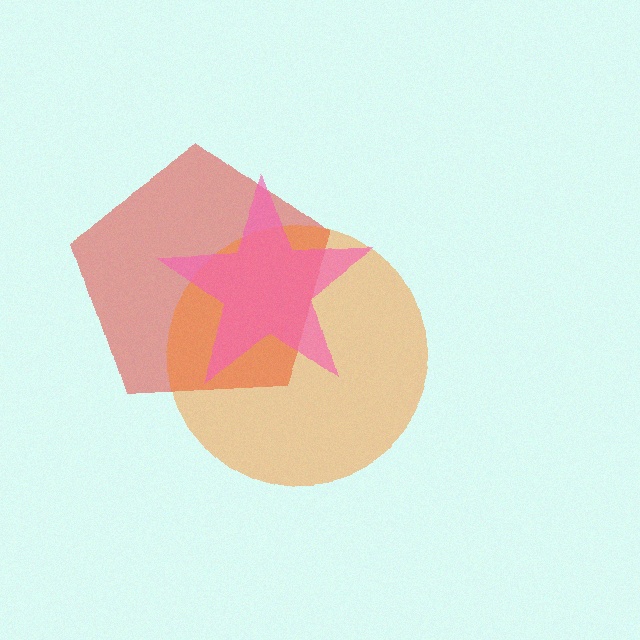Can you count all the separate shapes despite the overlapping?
Yes, there are 3 separate shapes.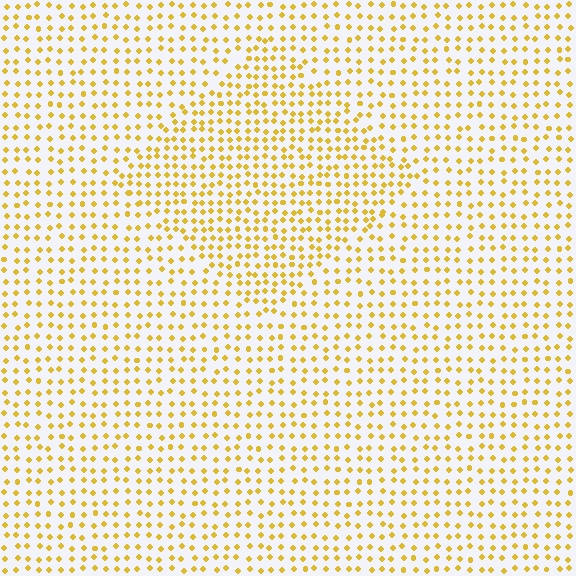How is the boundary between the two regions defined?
The boundary is defined by a change in element density (approximately 1.5x ratio). All elements are the same color, size, and shape.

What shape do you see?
I see a diamond.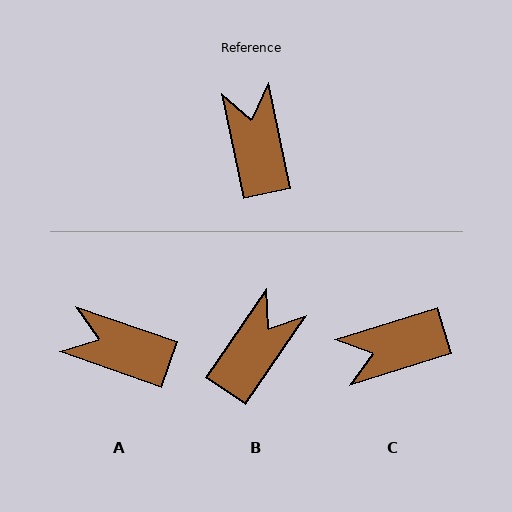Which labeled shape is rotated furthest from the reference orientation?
C, about 95 degrees away.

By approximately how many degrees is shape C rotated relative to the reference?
Approximately 95 degrees counter-clockwise.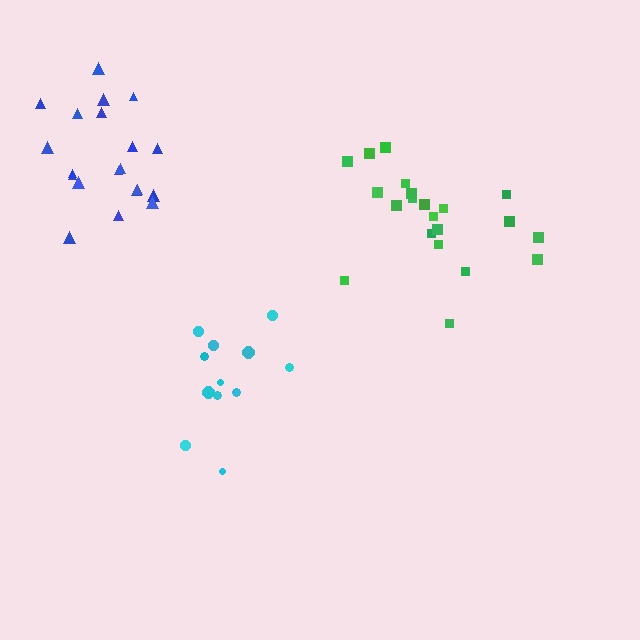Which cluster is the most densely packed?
Blue.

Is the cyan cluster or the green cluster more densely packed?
Cyan.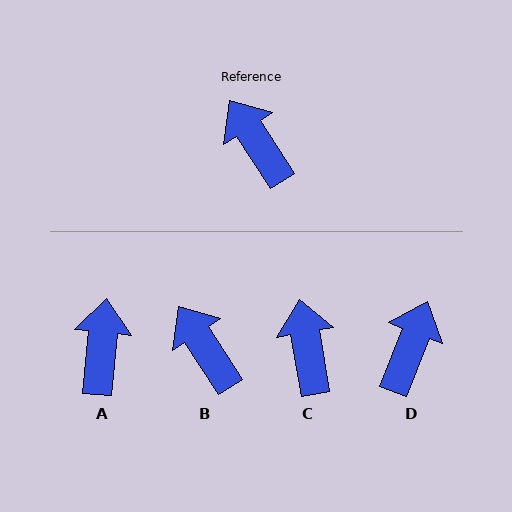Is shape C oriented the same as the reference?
No, it is off by about 23 degrees.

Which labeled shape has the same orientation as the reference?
B.